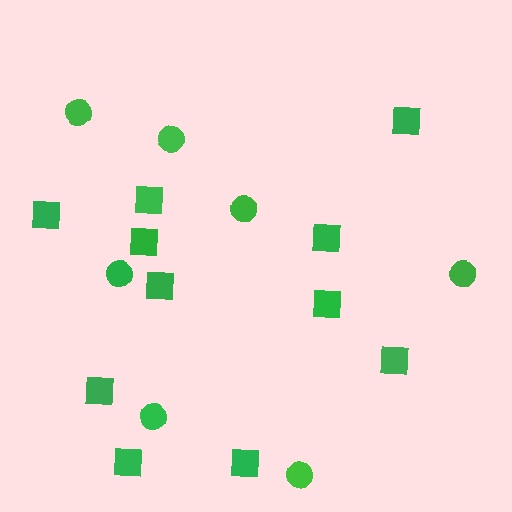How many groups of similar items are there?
There are 2 groups: one group of squares (11) and one group of circles (7).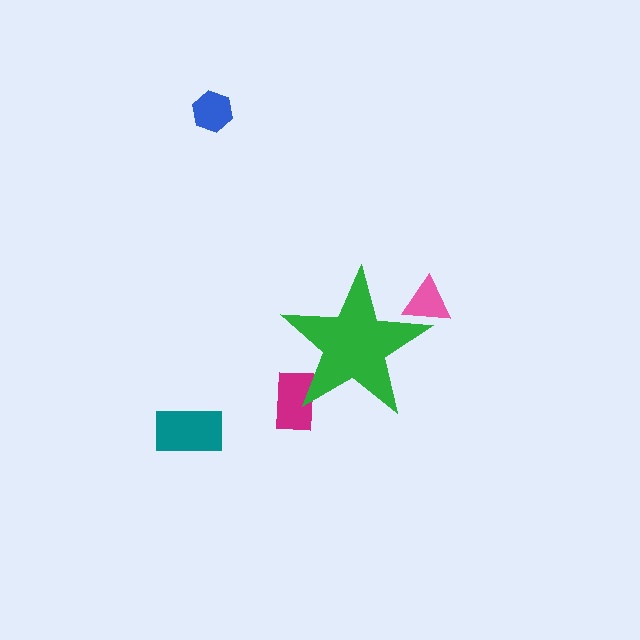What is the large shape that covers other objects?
A green star.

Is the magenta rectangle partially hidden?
Yes, the magenta rectangle is partially hidden behind the green star.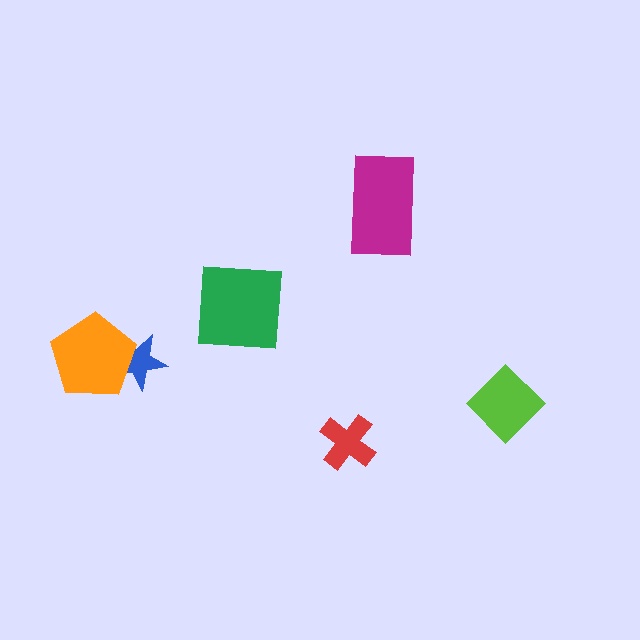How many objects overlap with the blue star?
1 object overlaps with the blue star.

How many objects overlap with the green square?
0 objects overlap with the green square.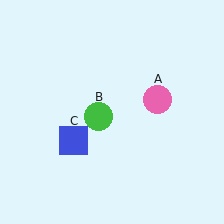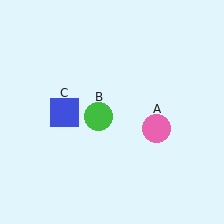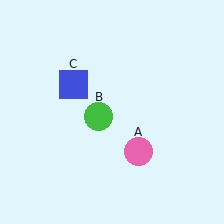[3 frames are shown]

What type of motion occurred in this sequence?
The pink circle (object A), blue square (object C) rotated clockwise around the center of the scene.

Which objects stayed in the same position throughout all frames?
Green circle (object B) remained stationary.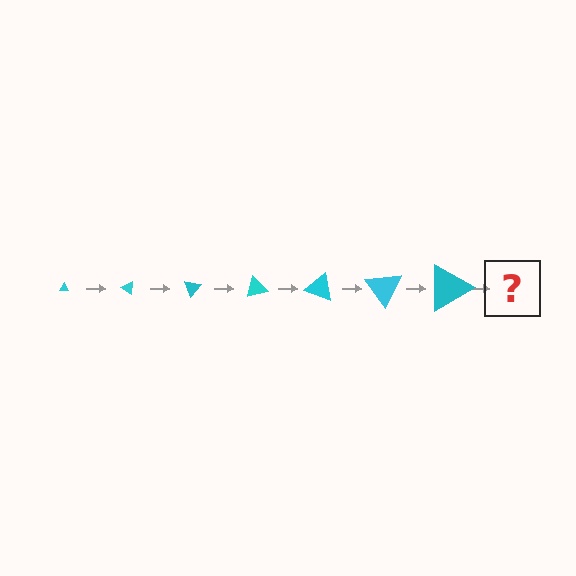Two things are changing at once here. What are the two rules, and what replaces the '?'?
The two rules are that the triangle grows larger each step and it rotates 35 degrees each step. The '?' should be a triangle, larger than the previous one and rotated 245 degrees from the start.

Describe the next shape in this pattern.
It should be a triangle, larger than the previous one and rotated 245 degrees from the start.